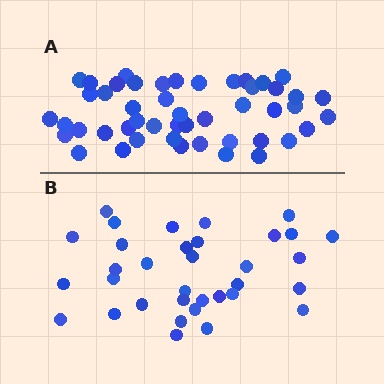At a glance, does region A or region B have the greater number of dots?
Region A (the top region) has more dots.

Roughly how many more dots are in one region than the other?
Region A has approximately 15 more dots than region B.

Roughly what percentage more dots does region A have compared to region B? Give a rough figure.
About 40% more.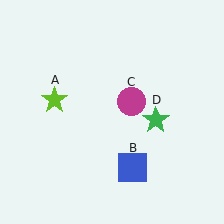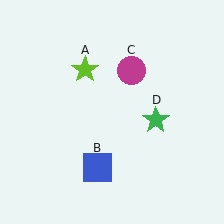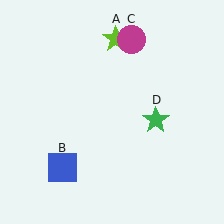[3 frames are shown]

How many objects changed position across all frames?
3 objects changed position: lime star (object A), blue square (object B), magenta circle (object C).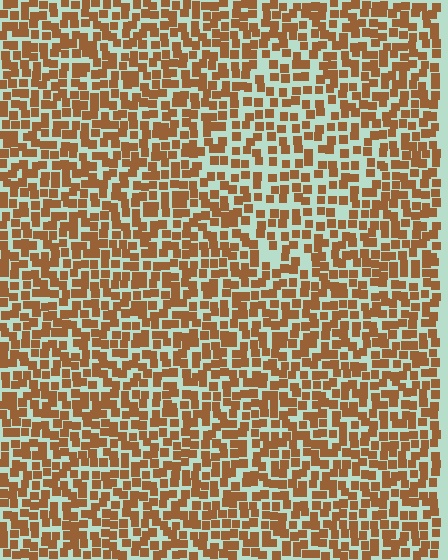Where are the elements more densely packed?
The elements are more densely packed outside the diamond boundary.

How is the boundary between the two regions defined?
The boundary is defined by a change in element density (approximately 1.5x ratio). All elements are the same color, size, and shape.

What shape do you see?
I see a diamond.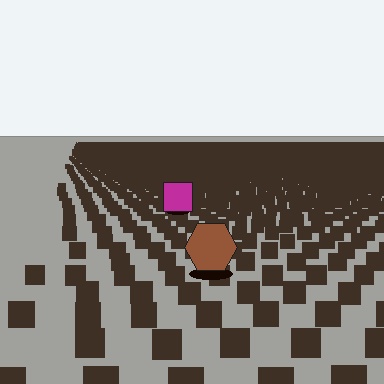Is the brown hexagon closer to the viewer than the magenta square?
Yes. The brown hexagon is closer — you can tell from the texture gradient: the ground texture is coarser near it.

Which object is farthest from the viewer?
The magenta square is farthest from the viewer. It appears smaller and the ground texture around it is denser.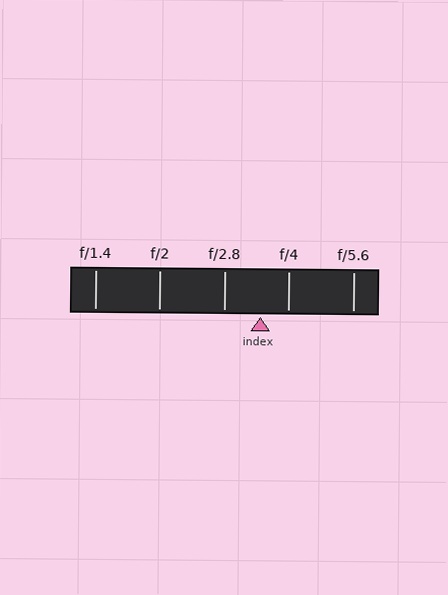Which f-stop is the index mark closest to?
The index mark is closest to f/4.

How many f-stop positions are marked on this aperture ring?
There are 5 f-stop positions marked.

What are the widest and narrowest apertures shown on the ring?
The widest aperture shown is f/1.4 and the narrowest is f/5.6.